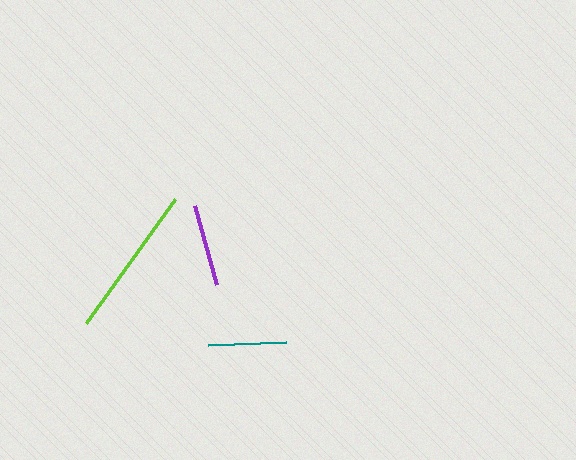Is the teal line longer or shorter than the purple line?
The purple line is longer than the teal line.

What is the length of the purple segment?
The purple segment is approximately 82 pixels long.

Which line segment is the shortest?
The teal line is the shortest at approximately 78 pixels.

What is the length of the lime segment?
The lime segment is approximately 153 pixels long.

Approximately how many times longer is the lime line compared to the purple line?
The lime line is approximately 1.9 times the length of the purple line.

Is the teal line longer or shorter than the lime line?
The lime line is longer than the teal line.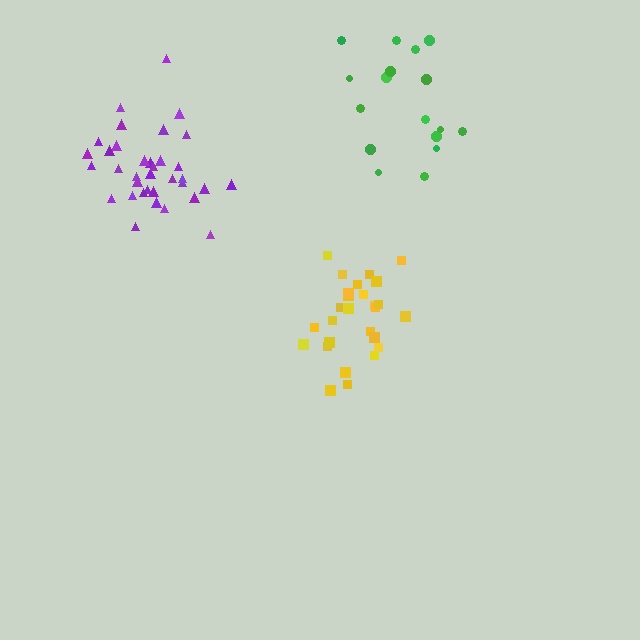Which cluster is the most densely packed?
Purple.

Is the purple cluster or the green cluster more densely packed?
Purple.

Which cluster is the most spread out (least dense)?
Green.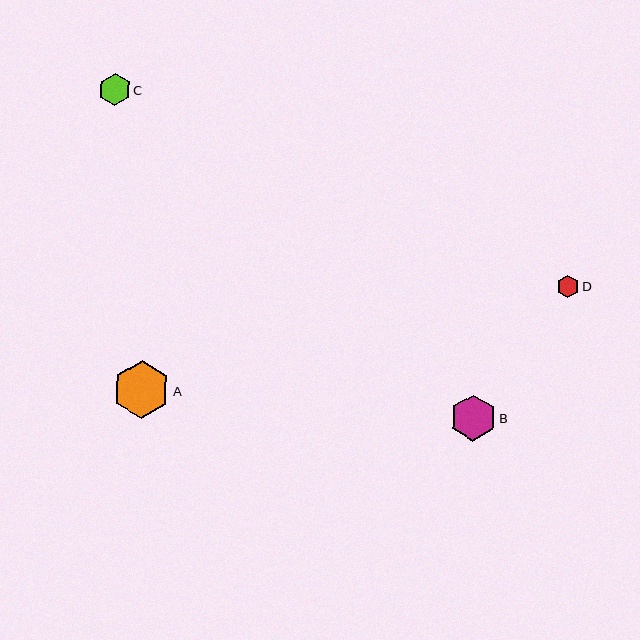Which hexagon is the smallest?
Hexagon D is the smallest with a size of approximately 22 pixels.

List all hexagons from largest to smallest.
From largest to smallest: A, B, C, D.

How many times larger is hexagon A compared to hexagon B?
Hexagon A is approximately 1.2 times the size of hexagon B.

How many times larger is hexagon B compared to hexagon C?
Hexagon B is approximately 1.4 times the size of hexagon C.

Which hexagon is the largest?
Hexagon A is the largest with a size of approximately 58 pixels.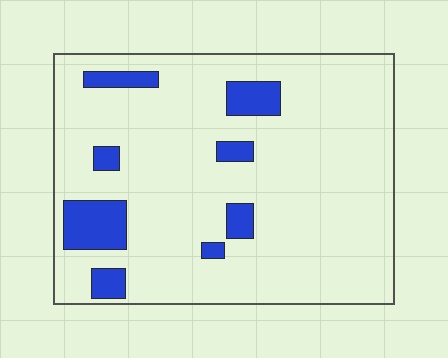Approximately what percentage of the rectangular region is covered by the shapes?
Approximately 10%.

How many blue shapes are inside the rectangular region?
8.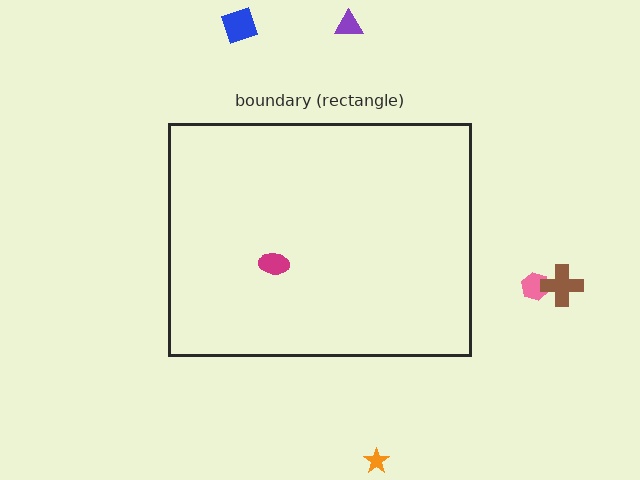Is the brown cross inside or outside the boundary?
Outside.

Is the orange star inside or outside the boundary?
Outside.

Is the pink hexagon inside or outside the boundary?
Outside.